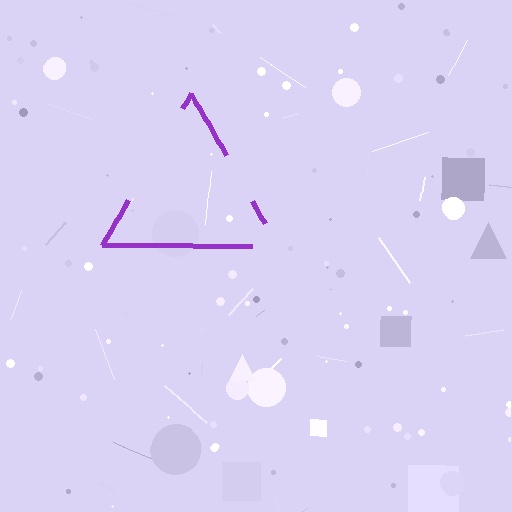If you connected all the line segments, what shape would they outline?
They would outline a triangle.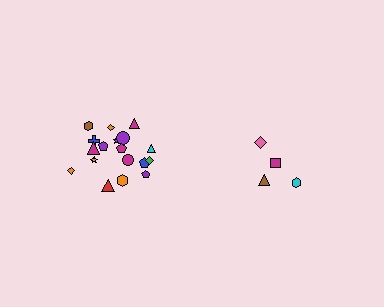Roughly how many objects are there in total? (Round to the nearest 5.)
Roughly 20 objects in total.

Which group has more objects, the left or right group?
The left group.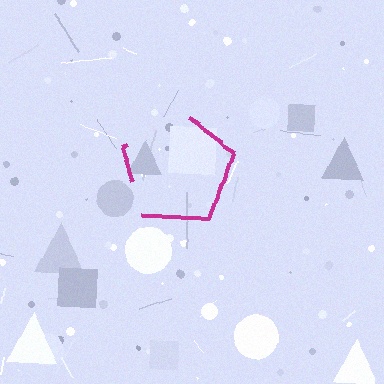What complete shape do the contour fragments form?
The contour fragments form a pentagon.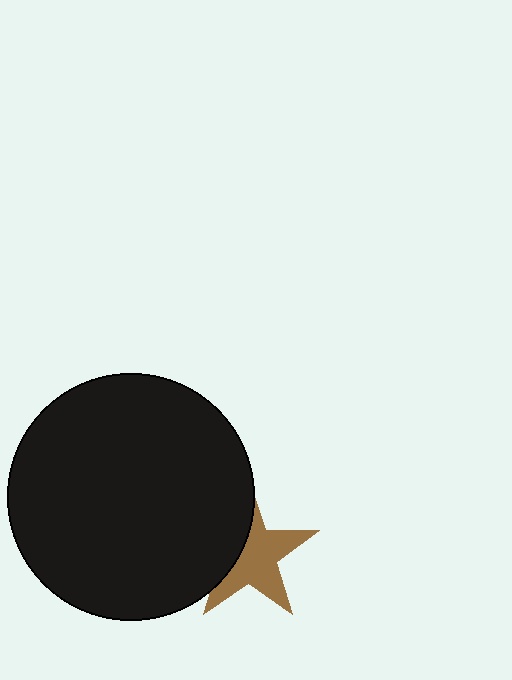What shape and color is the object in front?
The object in front is a black circle.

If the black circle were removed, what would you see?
You would see the complete brown star.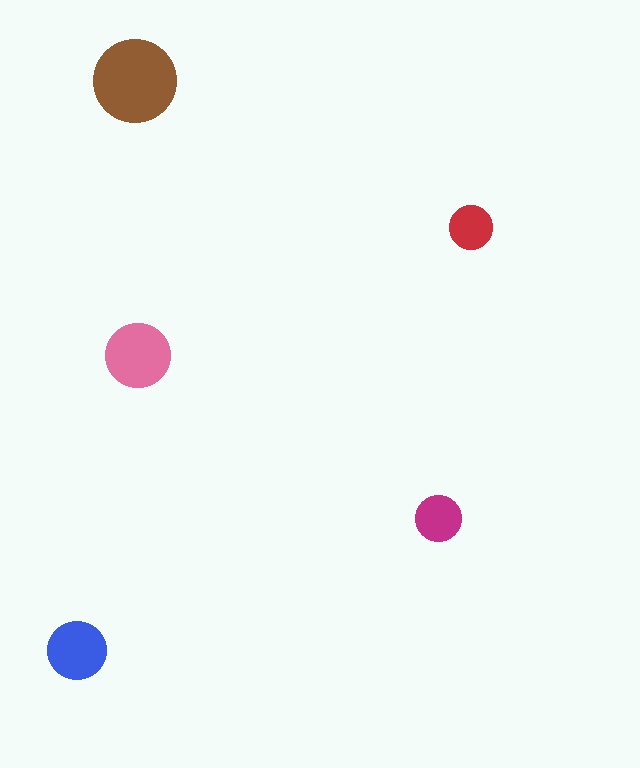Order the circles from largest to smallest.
the brown one, the pink one, the blue one, the magenta one, the red one.